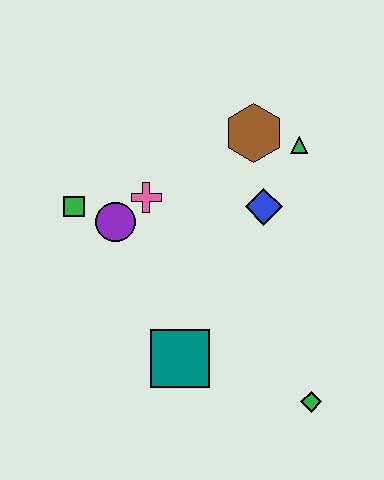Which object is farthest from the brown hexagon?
The green diamond is farthest from the brown hexagon.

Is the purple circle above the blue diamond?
No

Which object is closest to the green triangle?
The brown hexagon is closest to the green triangle.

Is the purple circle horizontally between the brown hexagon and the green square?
Yes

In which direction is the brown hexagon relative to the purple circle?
The brown hexagon is to the right of the purple circle.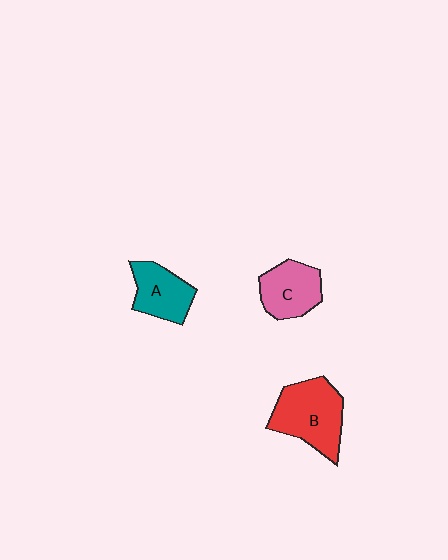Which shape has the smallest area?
Shape A (teal).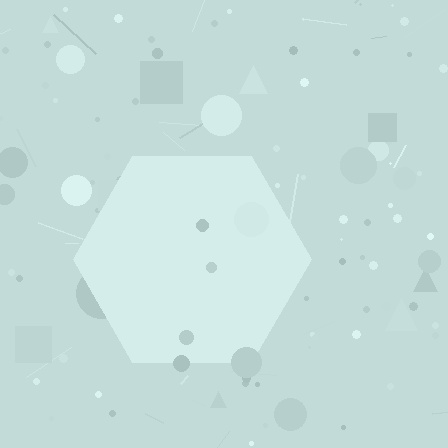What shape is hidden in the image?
A hexagon is hidden in the image.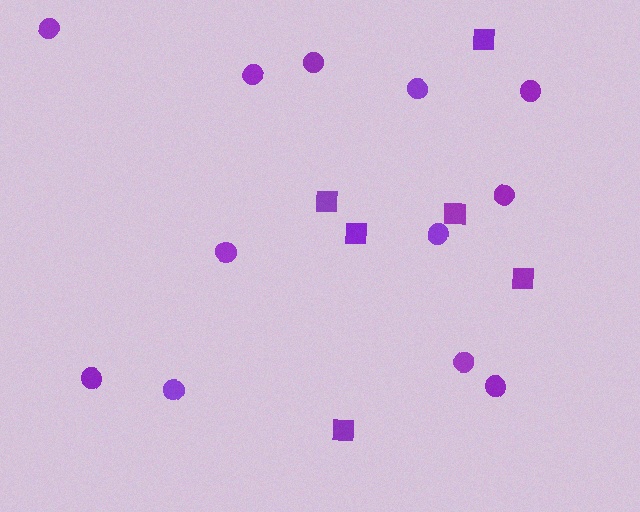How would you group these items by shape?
There are 2 groups: one group of squares (6) and one group of circles (12).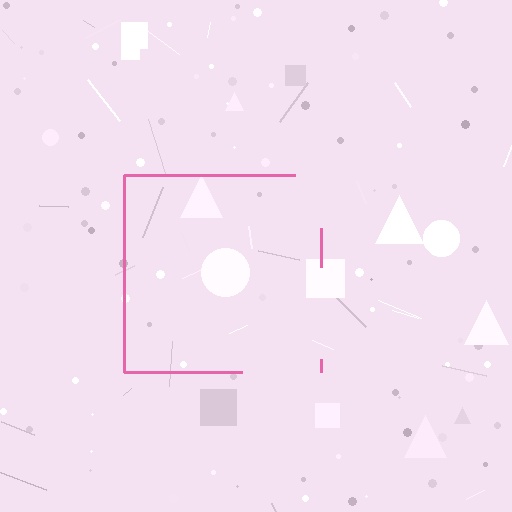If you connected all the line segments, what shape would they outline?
They would outline a square.